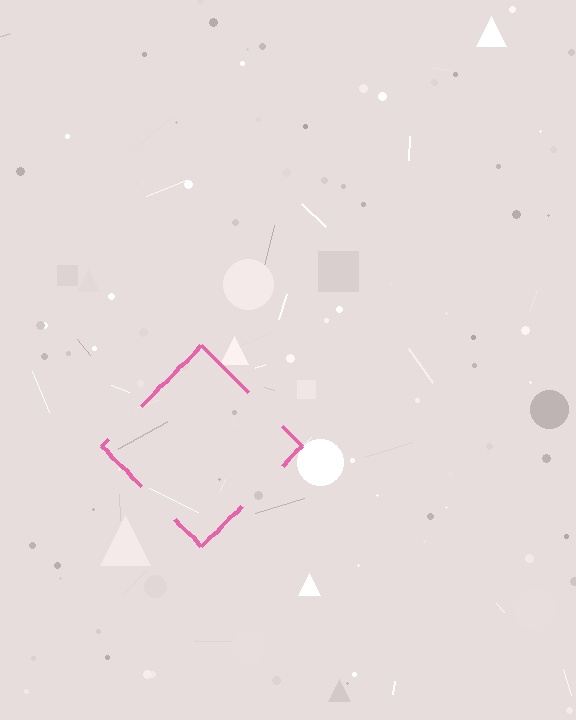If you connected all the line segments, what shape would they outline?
They would outline a diamond.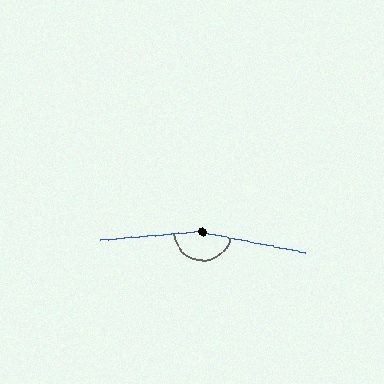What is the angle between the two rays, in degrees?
Approximately 164 degrees.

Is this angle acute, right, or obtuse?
It is obtuse.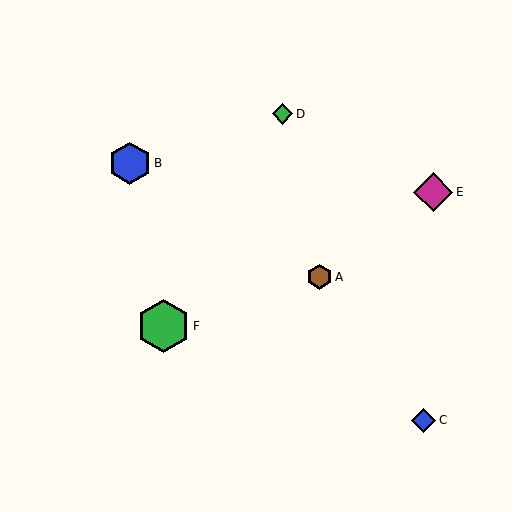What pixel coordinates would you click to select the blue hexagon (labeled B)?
Click at (130, 163) to select the blue hexagon B.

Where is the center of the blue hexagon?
The center of the blue hexagon is at (130, 163).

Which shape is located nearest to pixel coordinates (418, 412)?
The blue diamond (labeled C) at (424, 420) is nearest to that location.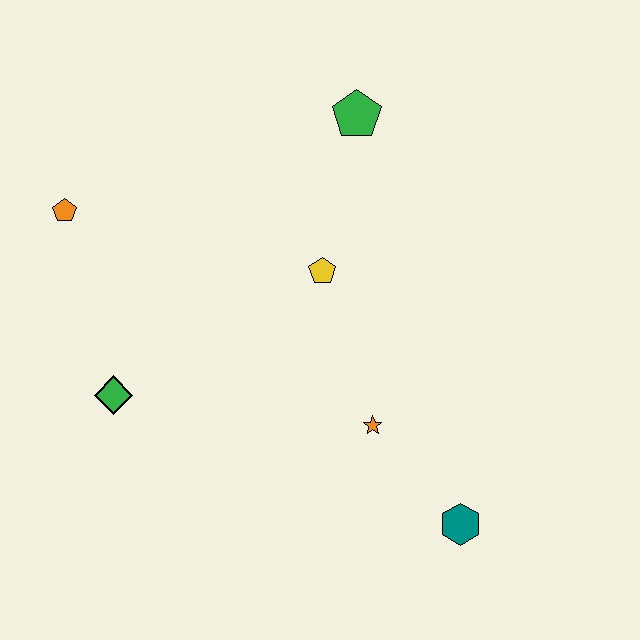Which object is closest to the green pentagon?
The yellow pentagon is closest to the green pentagon.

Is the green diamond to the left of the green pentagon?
Yes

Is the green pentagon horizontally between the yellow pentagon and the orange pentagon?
No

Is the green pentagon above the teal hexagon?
Yes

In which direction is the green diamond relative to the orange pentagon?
The green diamond is below the orange pentagon.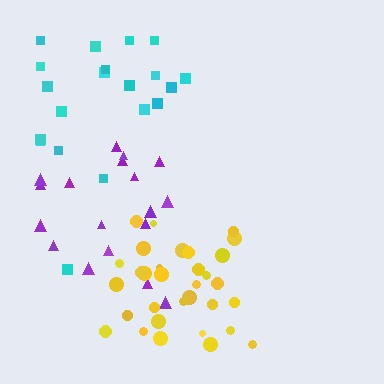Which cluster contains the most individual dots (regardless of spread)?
Yellow (32).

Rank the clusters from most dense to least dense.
yellow, purple, cyan.